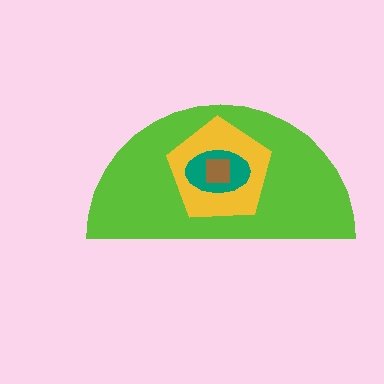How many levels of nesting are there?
4.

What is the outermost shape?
The lime semicircle.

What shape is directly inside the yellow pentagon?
The teal ellipse.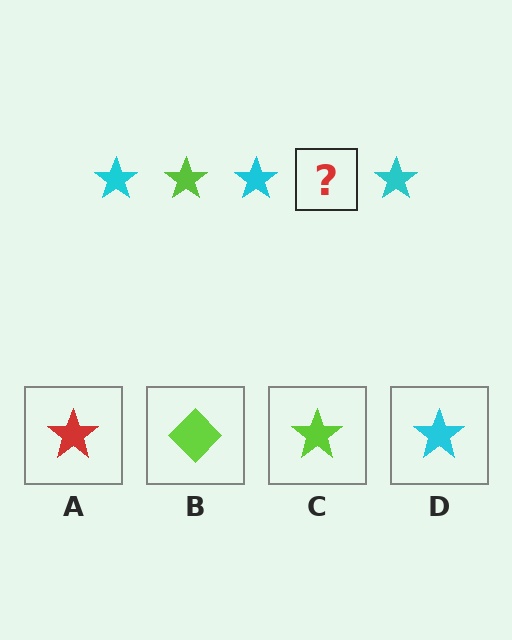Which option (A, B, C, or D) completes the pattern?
C.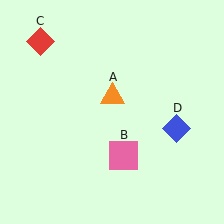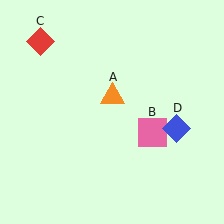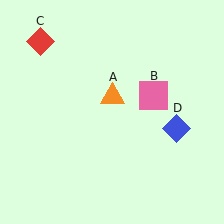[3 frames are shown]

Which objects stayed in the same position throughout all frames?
Orange triangle (object A) and red diamond (object C) and blue diamond (object D) remained stationary.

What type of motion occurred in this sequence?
The pink square (object B) rotated counterclockwise around the center of the scene.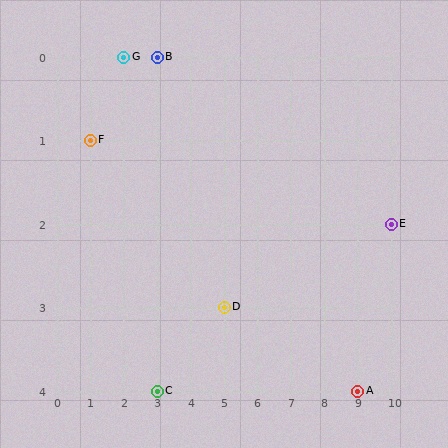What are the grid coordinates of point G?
Point G is at grid coordinates (2, 0).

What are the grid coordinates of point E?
Point E is at grid coordinates (10, 2).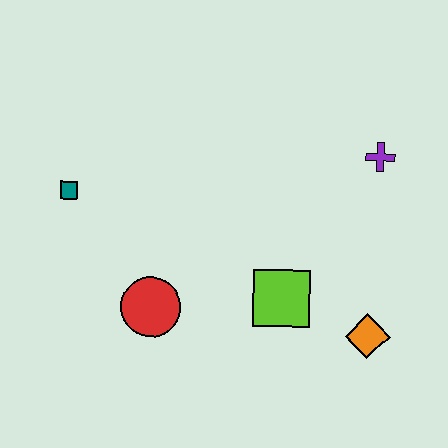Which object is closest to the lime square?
The orange diamond is closest to the lime square.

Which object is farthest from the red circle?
The purple cross is farthest from the red circle.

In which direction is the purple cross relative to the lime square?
The purple cross is above the lime square.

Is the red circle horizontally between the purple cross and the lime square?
No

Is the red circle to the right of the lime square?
No